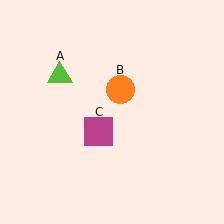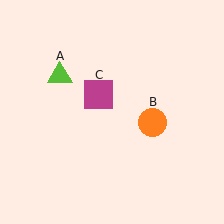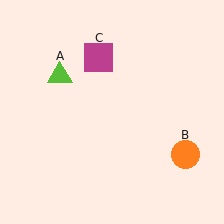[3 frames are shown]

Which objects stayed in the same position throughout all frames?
Lime triangle (object A) remained stationary.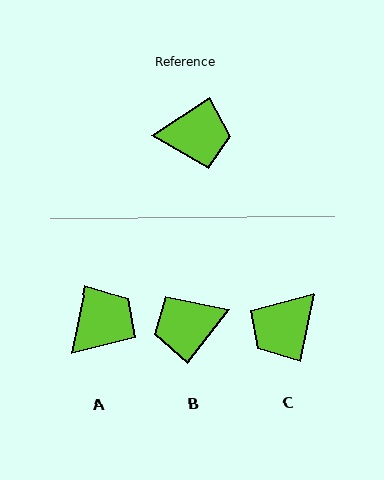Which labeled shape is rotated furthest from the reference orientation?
B, about 161 degrees away.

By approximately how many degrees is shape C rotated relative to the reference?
Approximately 135 degrees clockwise.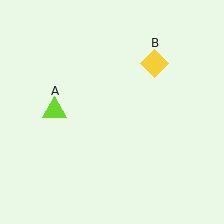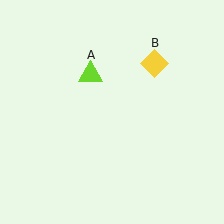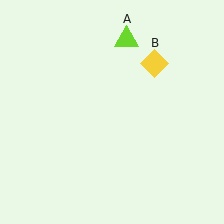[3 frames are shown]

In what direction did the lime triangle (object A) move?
The lime triangle (object A) moved up and to the right.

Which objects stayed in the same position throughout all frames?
Yellow diamond (object B) remained stationary.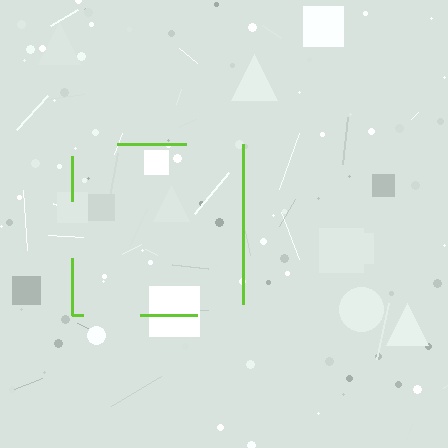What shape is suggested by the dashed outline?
The dashed outline suggests a square.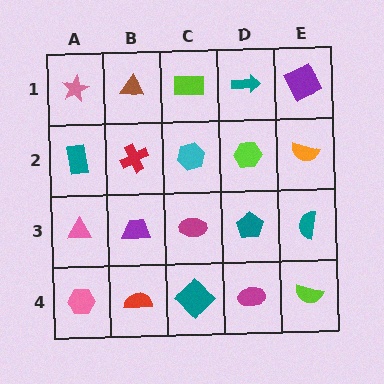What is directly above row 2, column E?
A purple square.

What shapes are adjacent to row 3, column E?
An orange semicircle (row 2, column E), a lime semicircle (row 4, column E), a teal pentagon (row 3, column D).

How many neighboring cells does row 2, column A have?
3.